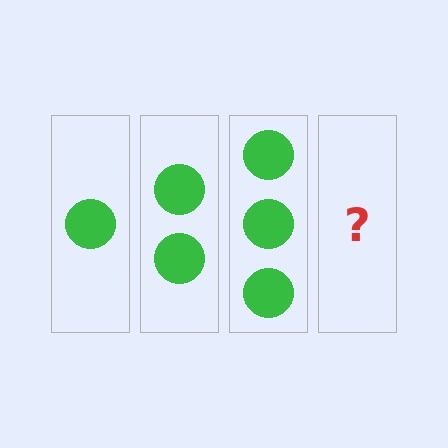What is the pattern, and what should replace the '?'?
The pattern is that each step adds one more circle. The '?' should be 4 circles.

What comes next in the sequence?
The next element should be 4 circles.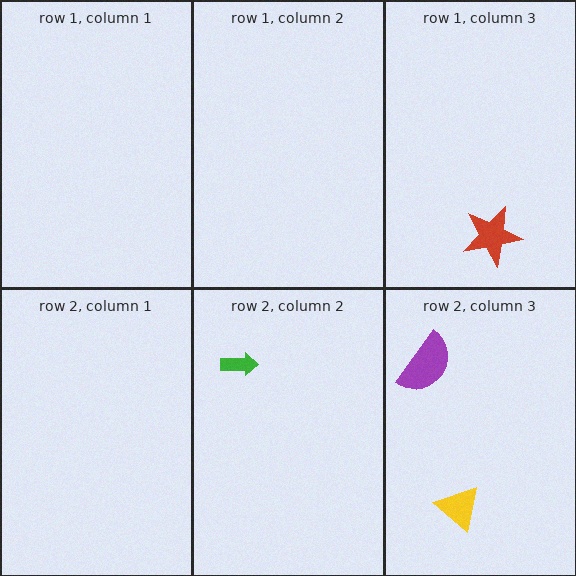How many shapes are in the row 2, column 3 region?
2.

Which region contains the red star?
The row 1, column 3 region.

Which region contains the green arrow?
The row 2, column 2 region.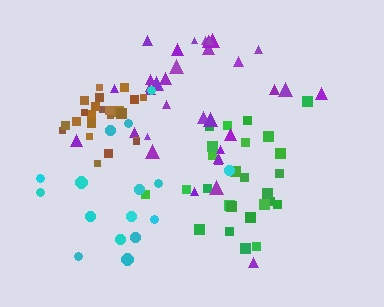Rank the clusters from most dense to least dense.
brown, green, purple, cyan.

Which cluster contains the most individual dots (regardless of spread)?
Purple (34).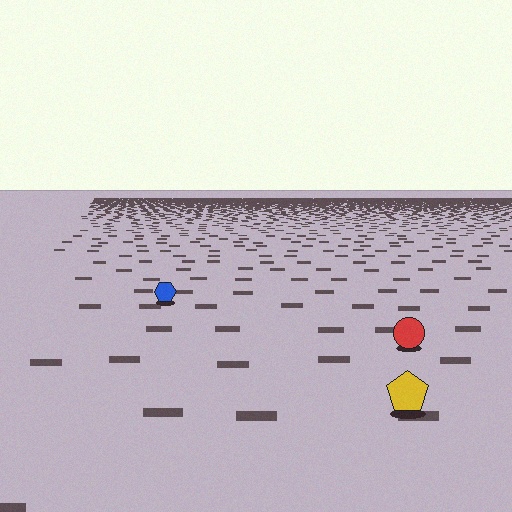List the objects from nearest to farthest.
From nearest to farthest: the yellow pentagon, the red circle, the blue hexagon.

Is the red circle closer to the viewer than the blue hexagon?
Yes. The red circle is closer — you can tell from the texture gradient: the ground texture is coarser near it.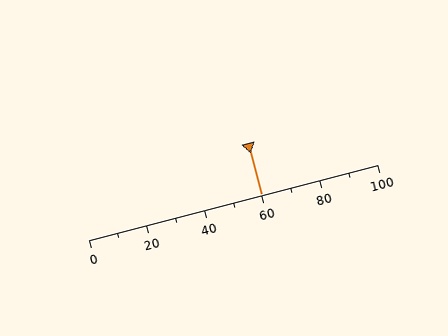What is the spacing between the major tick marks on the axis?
The major ticks are spaced 20 apart.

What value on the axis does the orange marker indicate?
The marker indicates approximately 60.